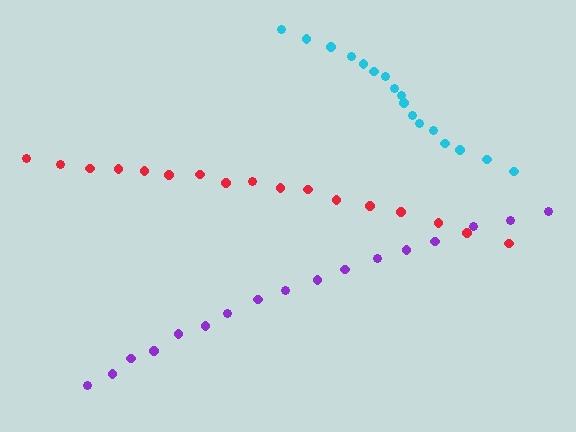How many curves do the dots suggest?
There are 3 distinct paths.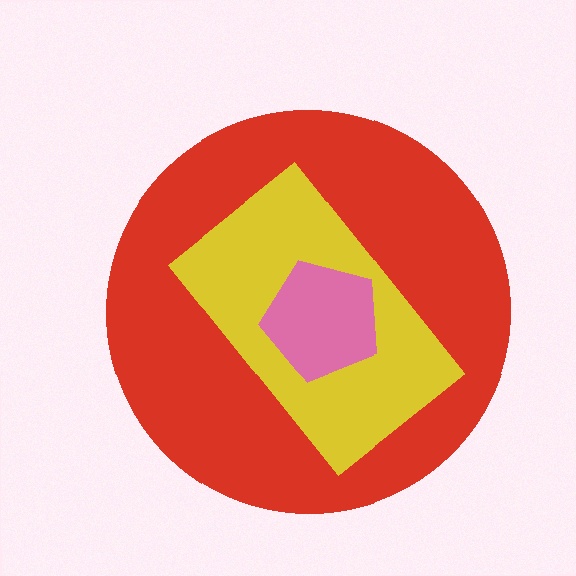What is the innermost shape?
The pink pentagon.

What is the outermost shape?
The red circle.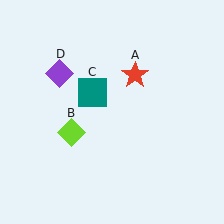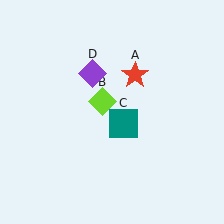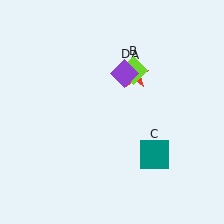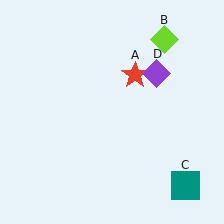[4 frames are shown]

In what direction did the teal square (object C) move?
The teal square (object C) moved down and to the right.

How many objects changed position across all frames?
3 objects changed position: lime diamond (object B), teal square (object C), purple diamond (object D).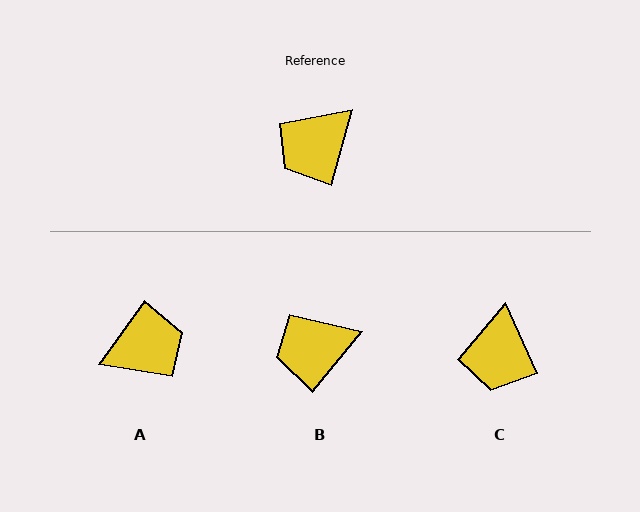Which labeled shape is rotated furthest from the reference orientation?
A, about 160 degrees away.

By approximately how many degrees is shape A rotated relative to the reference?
Approximately 160 degrees counter-clockwise.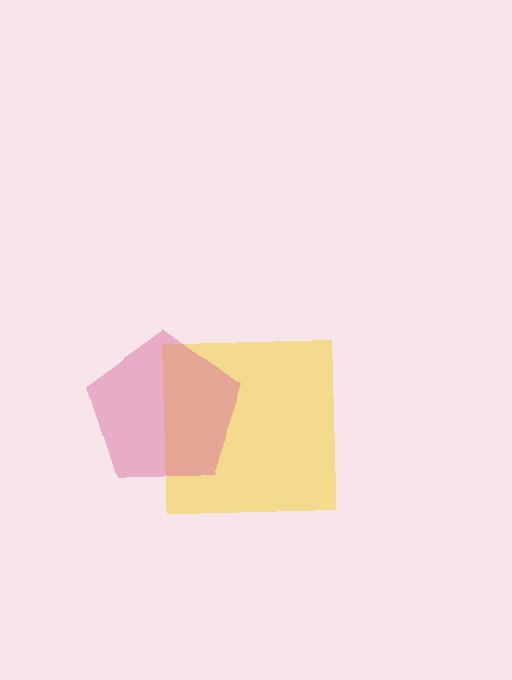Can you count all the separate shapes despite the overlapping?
Yes, there are 2 separate shapes.